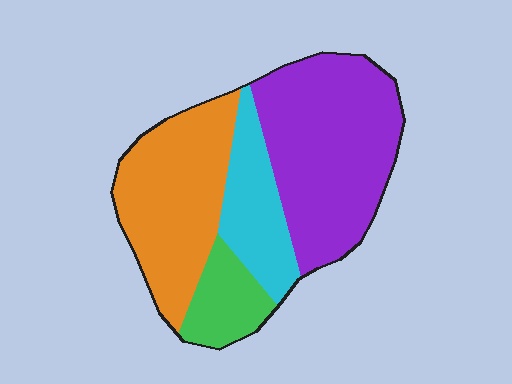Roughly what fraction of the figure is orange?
Orange covers around 30% of the figure.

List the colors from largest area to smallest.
From largest to smallest: purple, orange, cyan, green.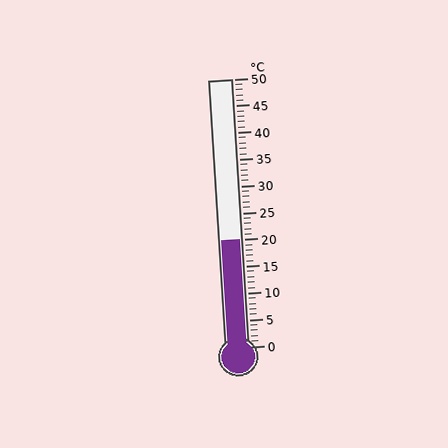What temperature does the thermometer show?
The thermometer shows approximately 20°C.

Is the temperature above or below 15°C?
The temperature is above 15°C.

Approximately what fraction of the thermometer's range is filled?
The thermometer is filled to approximately 40% of its range.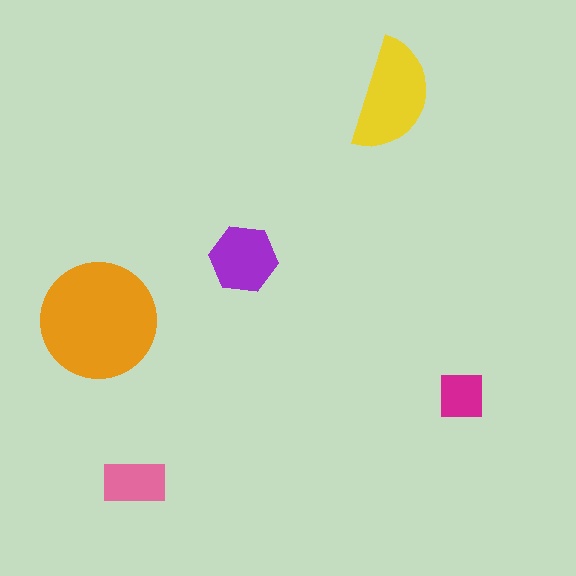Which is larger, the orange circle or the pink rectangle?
The orange circle.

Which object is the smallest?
The magenta square.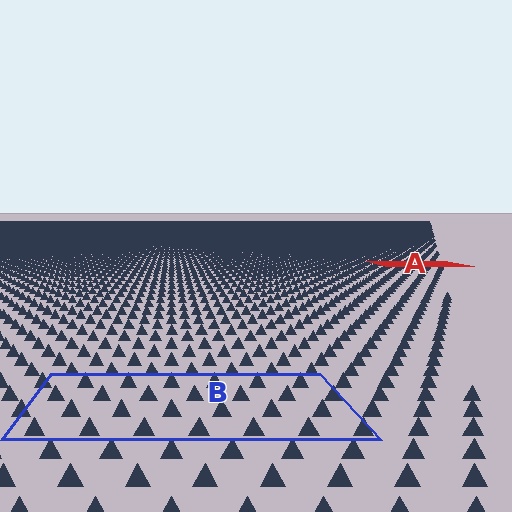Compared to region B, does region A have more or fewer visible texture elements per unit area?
Region A has more texture elements per unit area — they are packed more densely because it is farther away.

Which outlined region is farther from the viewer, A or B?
Region A is farther from the viewer — the texture elements inside it appear smaller and more densely packed.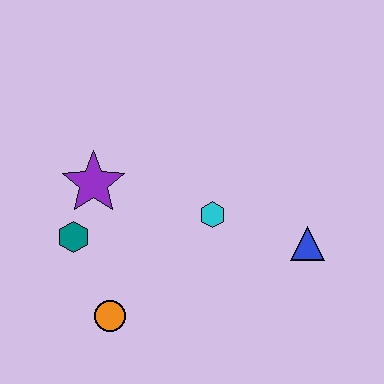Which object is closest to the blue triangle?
The cyan hexagon is closest to the blue triangle.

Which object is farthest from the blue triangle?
The teal hexagon is farthest from the blue triangle.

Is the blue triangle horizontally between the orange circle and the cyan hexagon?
No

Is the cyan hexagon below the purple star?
Yes